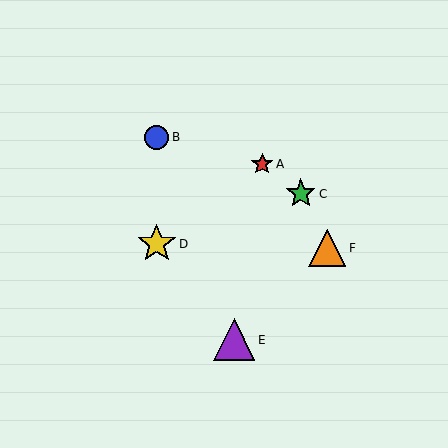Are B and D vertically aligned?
Yes, both are at x≈157.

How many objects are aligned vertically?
2 objects (B, D) are aligned vertically.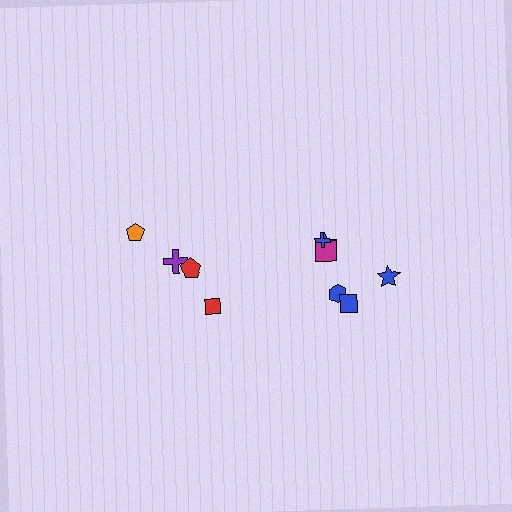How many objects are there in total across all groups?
There are 10 objects.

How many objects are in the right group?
There are 6 objects.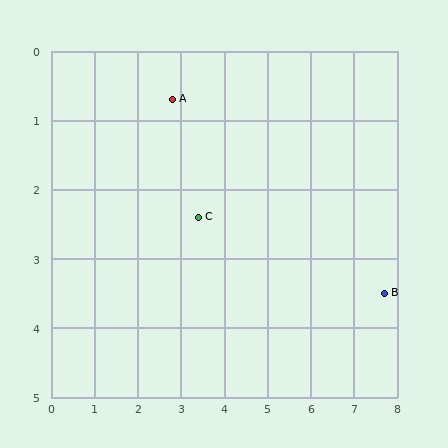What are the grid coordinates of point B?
Point B is at approximately (7.7, 3.5).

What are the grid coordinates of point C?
Point C is at approximately (3.4, 2.4).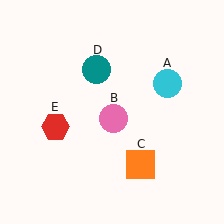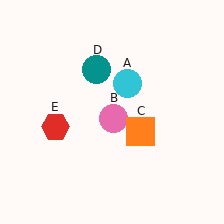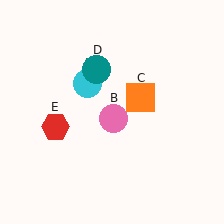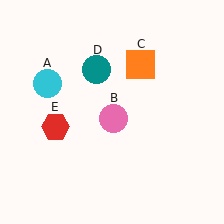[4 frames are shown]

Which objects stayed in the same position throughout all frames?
Pink circle (object B) and teal circle (object D) and red hexagon (object E) remained stationary.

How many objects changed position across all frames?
2 objects changed position: cyan circle (object A), orange square (object C).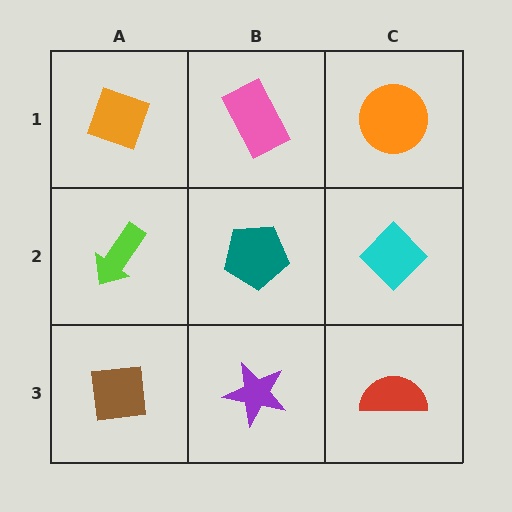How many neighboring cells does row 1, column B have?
3.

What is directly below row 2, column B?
A purple star.